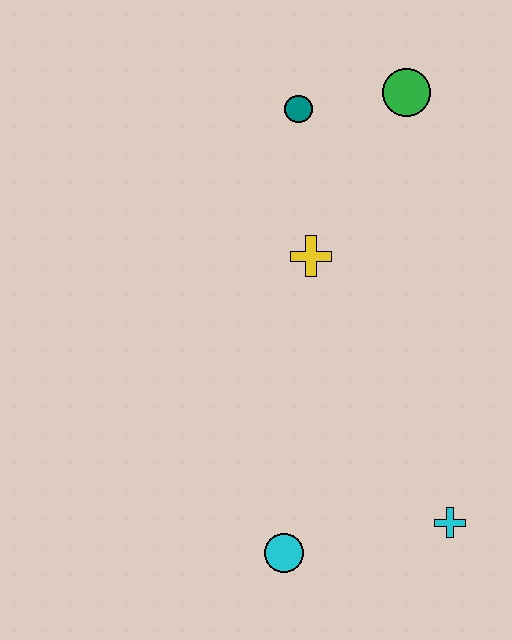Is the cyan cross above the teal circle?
No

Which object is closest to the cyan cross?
The cyan circle is closest to the cyan cross.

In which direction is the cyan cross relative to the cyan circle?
The cyan cross is to the right of the cyan circle.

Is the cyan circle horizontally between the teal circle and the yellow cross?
No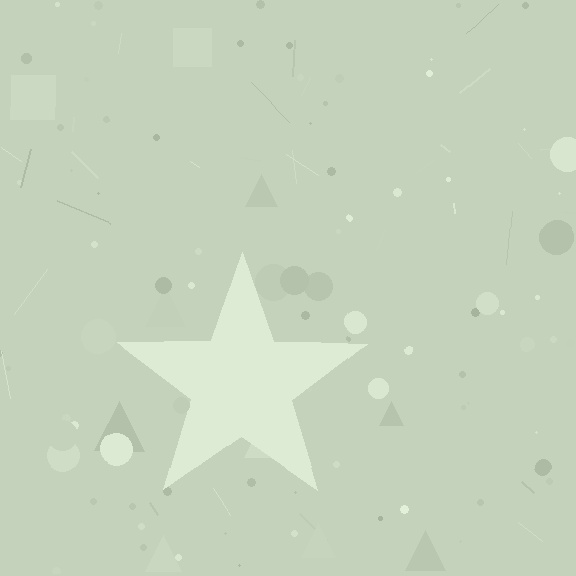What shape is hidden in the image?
A star is hidden in the image.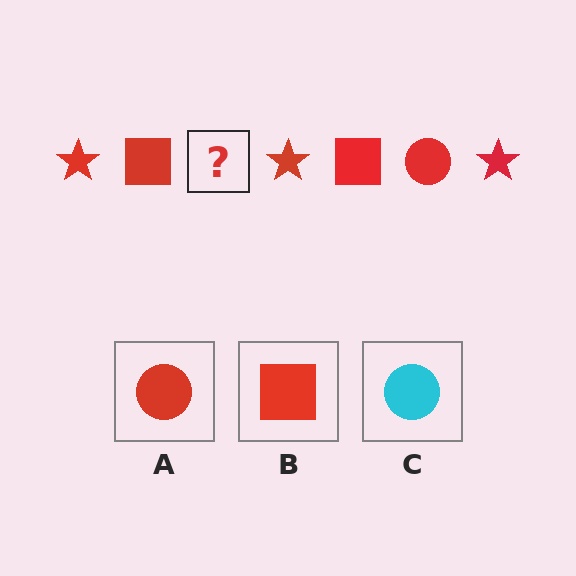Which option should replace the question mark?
Option A.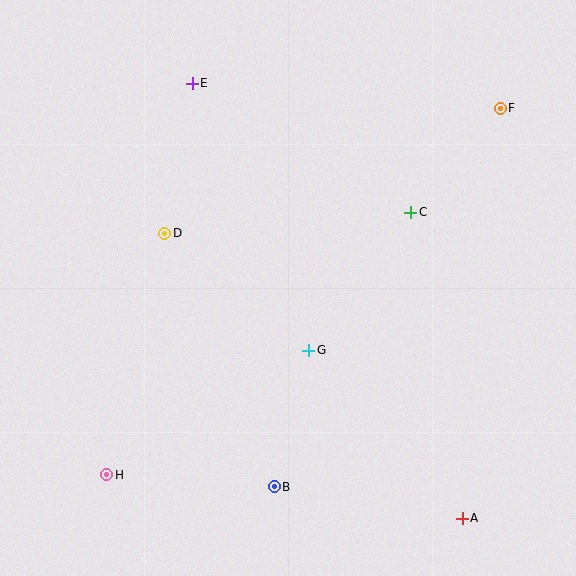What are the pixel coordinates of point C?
Point C is at (411, 212).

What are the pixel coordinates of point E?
Point E is at (192, 83).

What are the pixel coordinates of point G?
Point G is at (309, 350).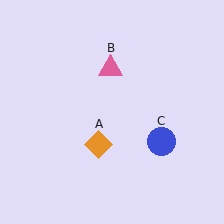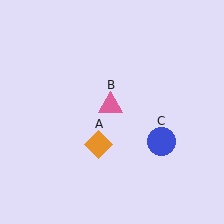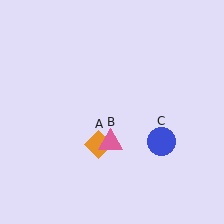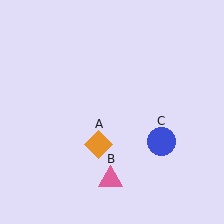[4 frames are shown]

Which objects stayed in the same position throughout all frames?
Orange diamond (object A) and blue circle (object C) remained stationary.